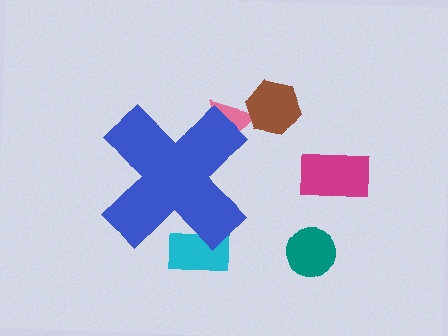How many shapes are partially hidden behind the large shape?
2 shapes are partially hidden.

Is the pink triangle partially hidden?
Yes, the pink triangle is partially hidden behind the blue cross.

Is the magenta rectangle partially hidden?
No, the magenta rectangle is fully visible.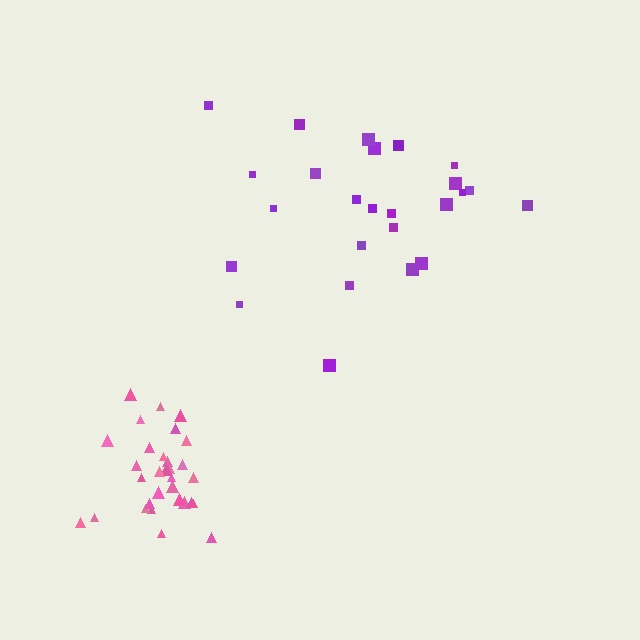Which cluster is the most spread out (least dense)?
Purple.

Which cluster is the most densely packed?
Pink.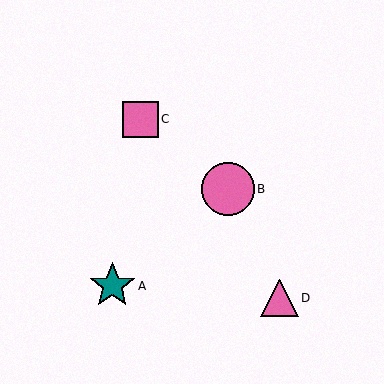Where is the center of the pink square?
The center of the pink square is at (140, 119).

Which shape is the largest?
The pink circle (labeled B) is the largest.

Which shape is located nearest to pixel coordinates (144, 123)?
The pink square (labeled C) at (140, 119) is nearest to that location.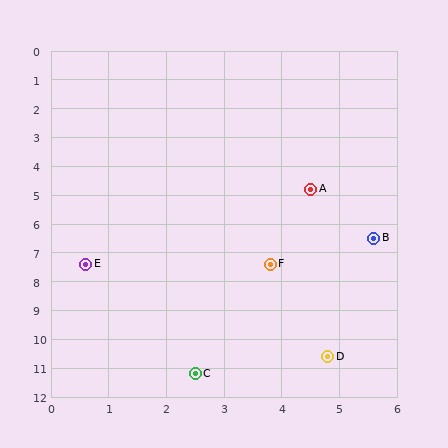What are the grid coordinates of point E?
Point E is at approximately (0.6, 7.4).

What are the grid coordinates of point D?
Point D is at approximately (4.8, 10.6).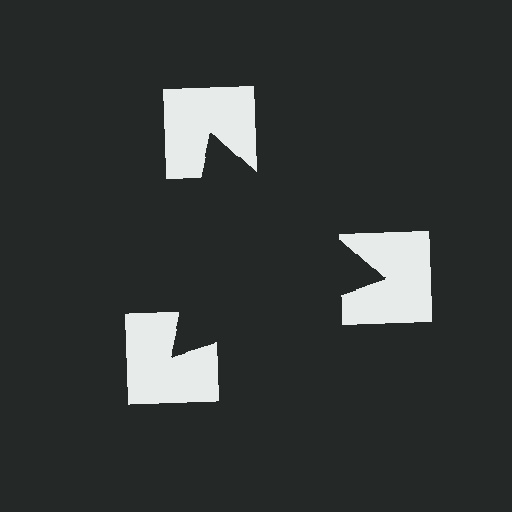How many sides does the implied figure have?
3 sides.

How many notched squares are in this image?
There are 3 — one at each vertex of the illusory triangle.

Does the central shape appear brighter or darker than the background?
It typically appears slightly darker than the background, even though no actual brightness change is drawn.